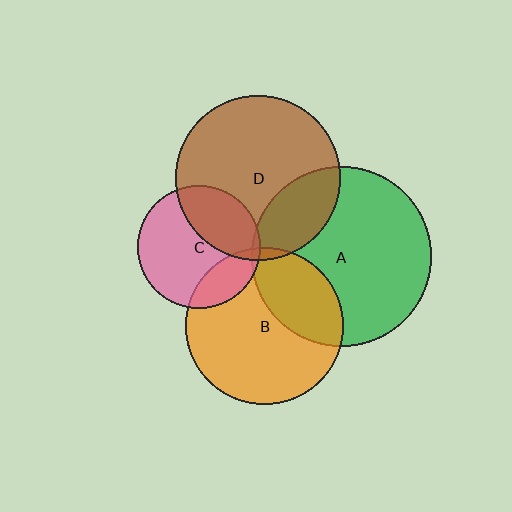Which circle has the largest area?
Circle A (green).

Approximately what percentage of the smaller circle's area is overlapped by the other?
Approximately 20%.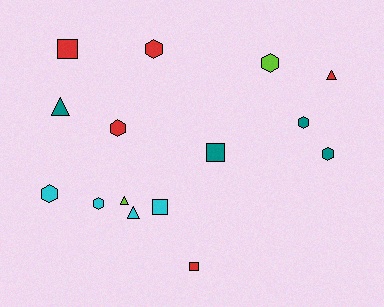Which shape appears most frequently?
Hexagon, with 7 objects.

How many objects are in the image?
There are 15 objects.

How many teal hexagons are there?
There are 2 teal hexagons.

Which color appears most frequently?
Red, with 5 objects.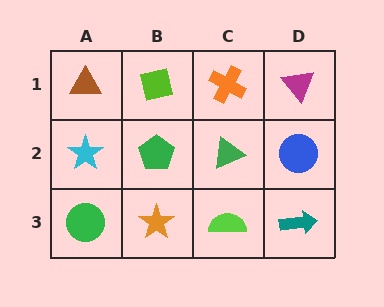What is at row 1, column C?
An orange cross.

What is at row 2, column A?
A cyan star.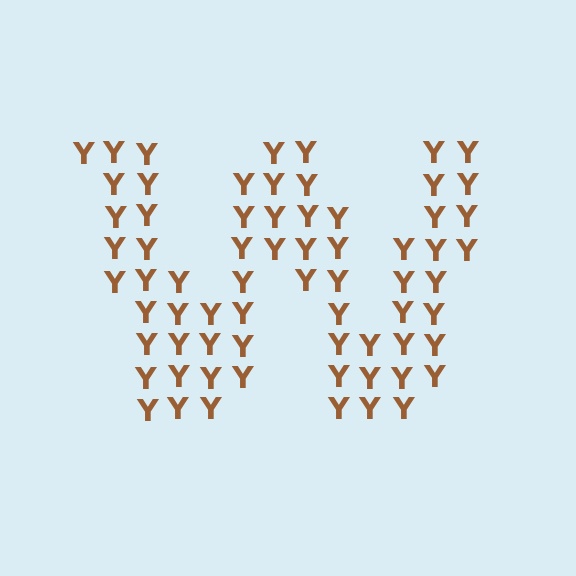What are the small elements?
The small elements are letter Y's.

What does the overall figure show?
The overall figure shows the letter W.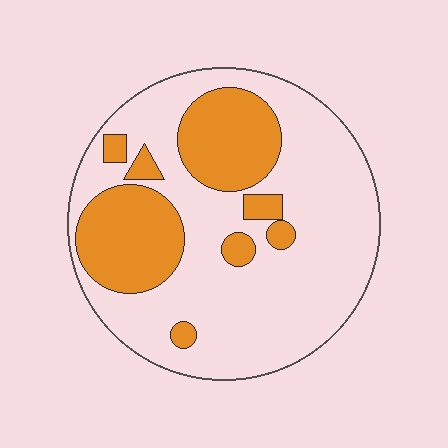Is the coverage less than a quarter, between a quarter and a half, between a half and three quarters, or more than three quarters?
Between a quarter and a half.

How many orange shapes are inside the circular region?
8.